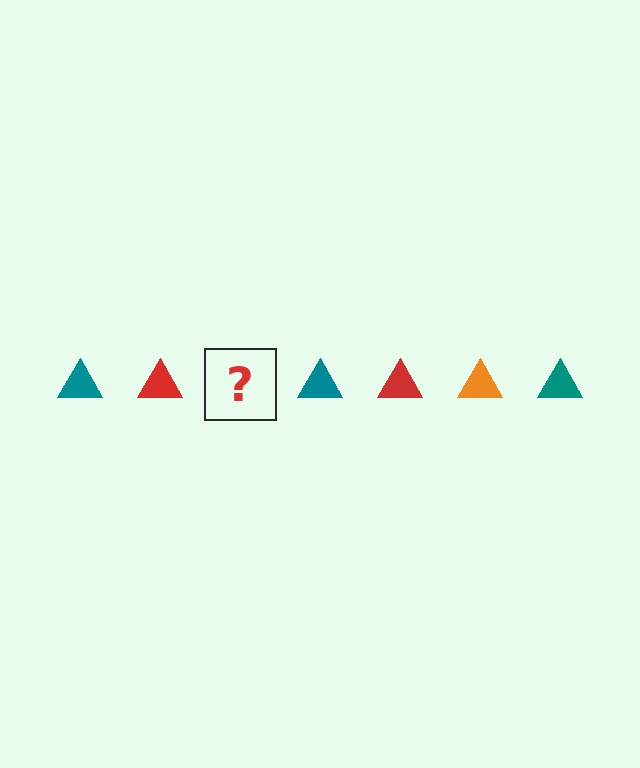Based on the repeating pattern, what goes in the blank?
The blank should be an orange triangle.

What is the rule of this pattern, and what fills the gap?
The rule is that the pattern cycles through teal, red, orange triangles. The gap should be filled with an orange triangle.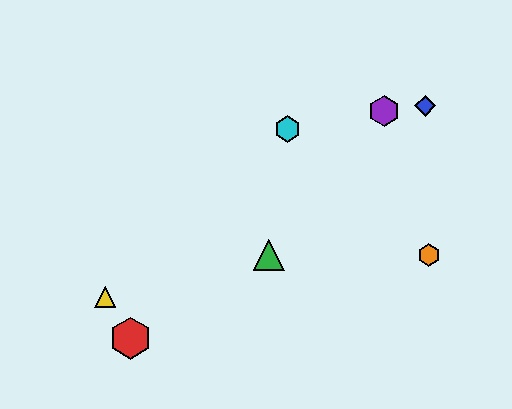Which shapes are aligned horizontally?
The green triangle, the orange hexagon are aligned horizontally.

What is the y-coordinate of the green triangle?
The green triangle is at y≈255.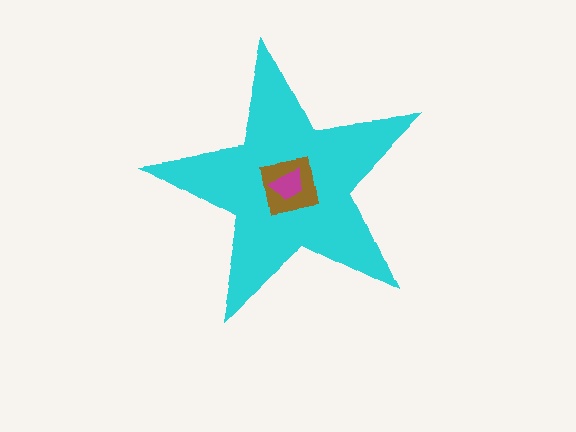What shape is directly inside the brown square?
The magenta trapezoid.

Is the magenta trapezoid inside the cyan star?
Yes.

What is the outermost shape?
The cyan star.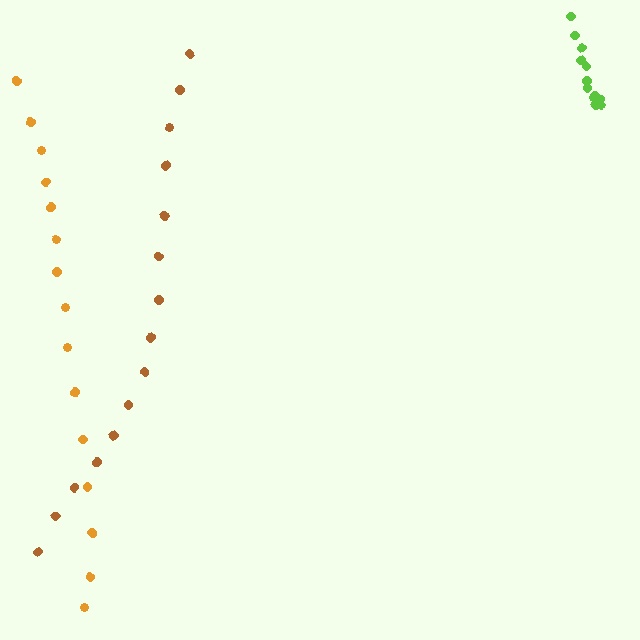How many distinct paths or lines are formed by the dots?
There are 3 distinct paths.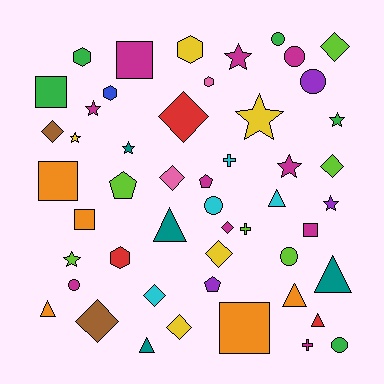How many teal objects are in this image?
There are 4 teal objects.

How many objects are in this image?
There are 50 objects.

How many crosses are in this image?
There are 3 crosses.